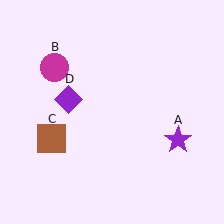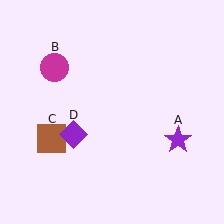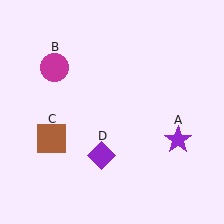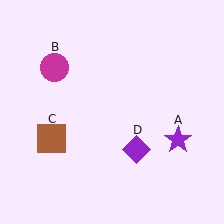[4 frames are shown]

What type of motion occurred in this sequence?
The purple diamond (object D) rotated counterclockwise around the center of the scene.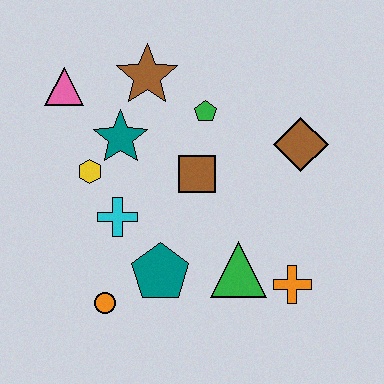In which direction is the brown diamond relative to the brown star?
The brown diamond is to the right of the brown star.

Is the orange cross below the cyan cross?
Yes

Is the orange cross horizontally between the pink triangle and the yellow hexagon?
No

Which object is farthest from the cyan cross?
The brown diamond is farthest from the cyan cross.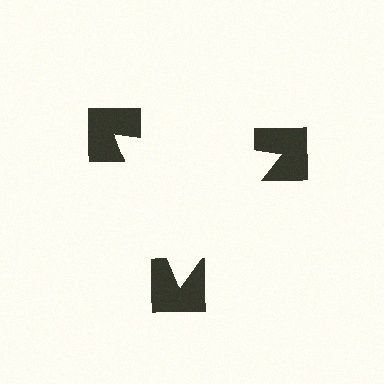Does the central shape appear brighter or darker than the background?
It typically appears slightly brighter than the background, even though no actual brightness change is drawn.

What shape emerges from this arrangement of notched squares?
An illusory triangle — its edges are inferred from the aligned wedge cuts in the notched squares, not physically drawn.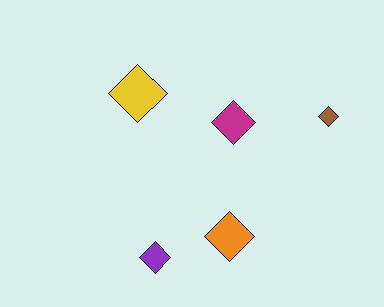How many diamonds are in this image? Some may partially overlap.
There are 5 diamonds.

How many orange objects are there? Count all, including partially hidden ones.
There is 1 orange object.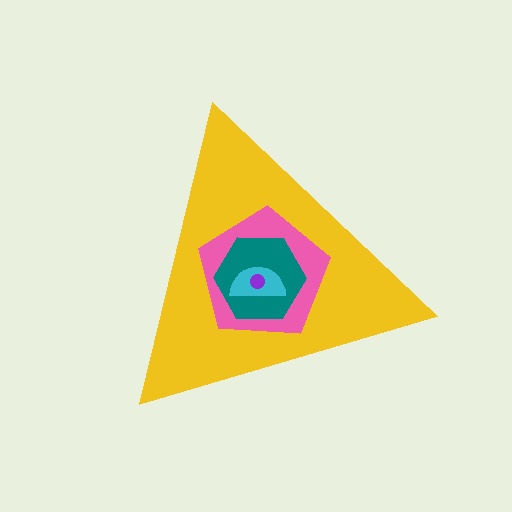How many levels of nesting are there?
5.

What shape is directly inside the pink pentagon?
The teal hexagon.